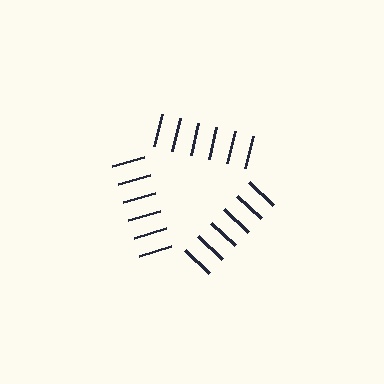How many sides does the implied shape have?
3 sides — the line-ends trace a triangle.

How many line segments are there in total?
18 — 6 along each of the 3 edges.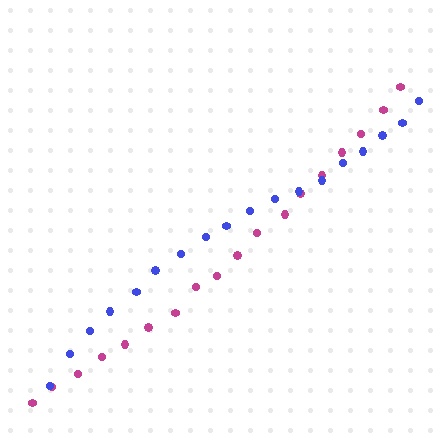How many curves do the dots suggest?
There are 2 distinct paths.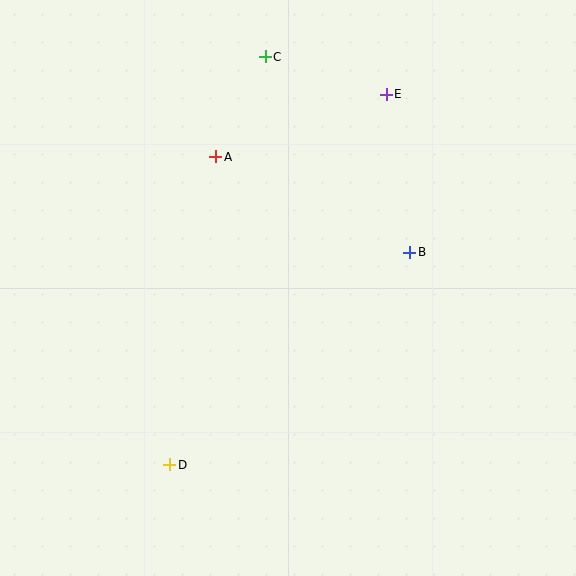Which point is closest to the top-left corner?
Point A is closest to the top-left corner.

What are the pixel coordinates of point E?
Point E is at (386, 94).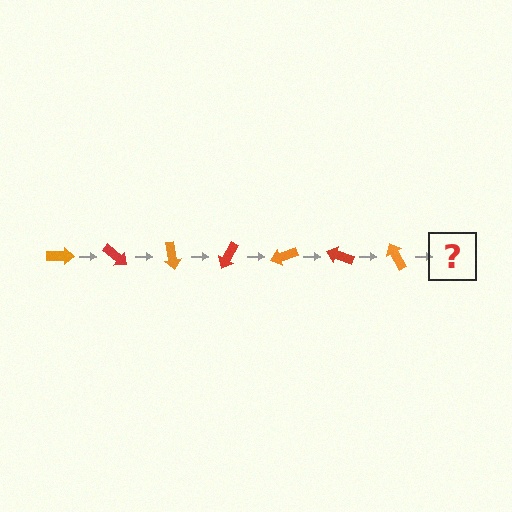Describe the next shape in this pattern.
It should be a red arrow, rotated 280 degrees from the start.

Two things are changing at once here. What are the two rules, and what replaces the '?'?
The two rules are that it rotates 40 degrees each step and the color cycles through orange and red. The '?' should be a red arrow, rotated 280 degrees from the start.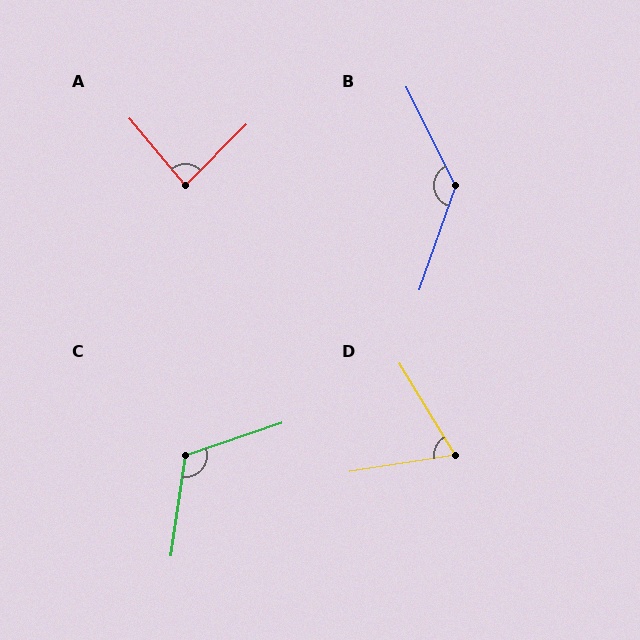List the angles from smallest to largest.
D (68°), A (85°), C (116°), B (135°).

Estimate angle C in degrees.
Approximately 116 degrees.